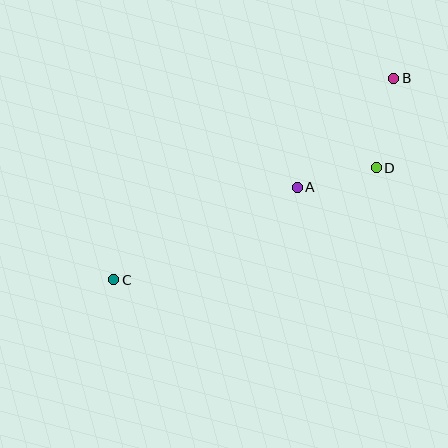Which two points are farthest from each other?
Points B and C are farthest from each other.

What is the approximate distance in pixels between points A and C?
The distance between A and C is approximately 205 pixels.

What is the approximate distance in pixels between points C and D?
The distance between C and D is approximately 285 pixels.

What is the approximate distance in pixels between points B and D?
The distance between B and D is approximately 91 pixels.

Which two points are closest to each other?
Points A and D are closest to each other.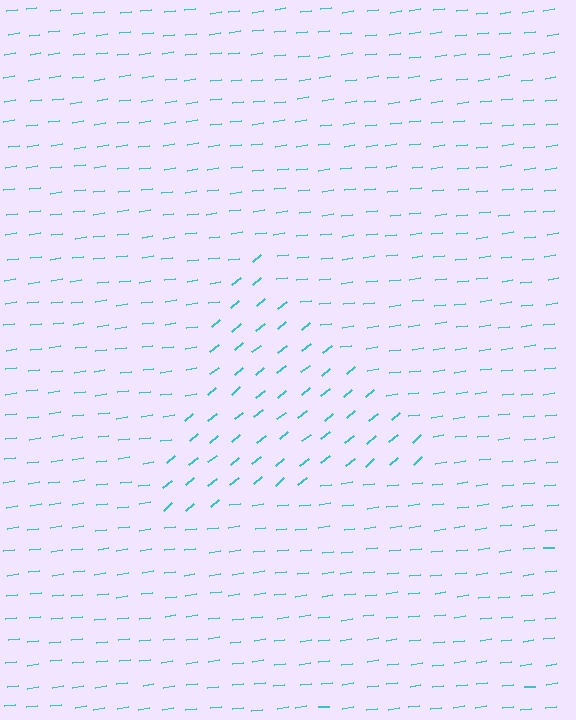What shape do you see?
I see a triangle.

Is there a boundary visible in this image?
Yes, there is a texture boundary formed by a change in line orientation.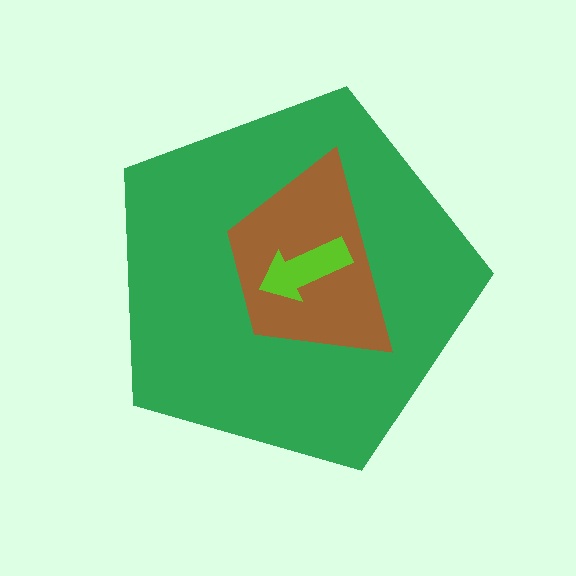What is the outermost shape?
The green pentagon.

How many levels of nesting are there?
3.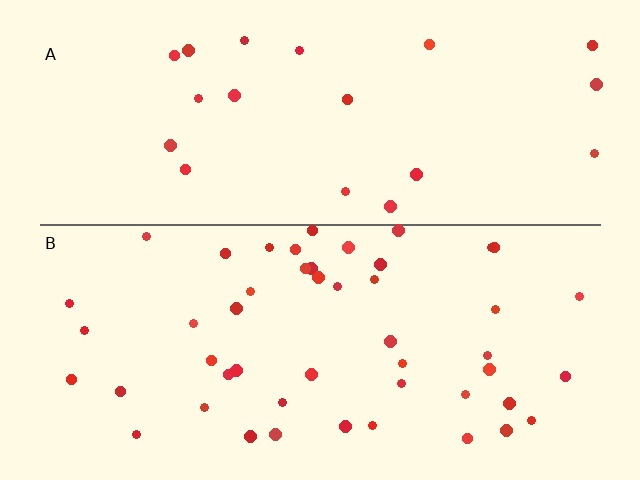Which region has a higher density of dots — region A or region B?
B (the bottom).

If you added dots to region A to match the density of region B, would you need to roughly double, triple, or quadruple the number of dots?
Approximately double.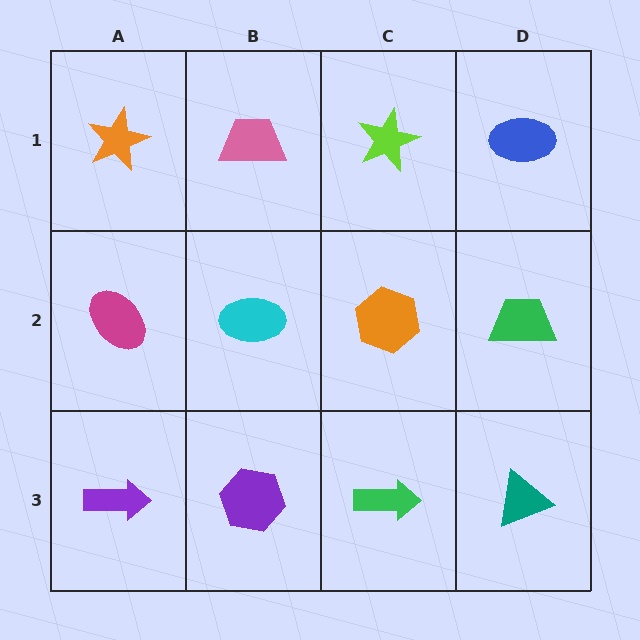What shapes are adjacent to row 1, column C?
An orange hexagon (row 2, column C), a pink trapezoid (row 1, column B), a blue ellipse (row 1, column D).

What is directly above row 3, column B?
A cyan ellipse.